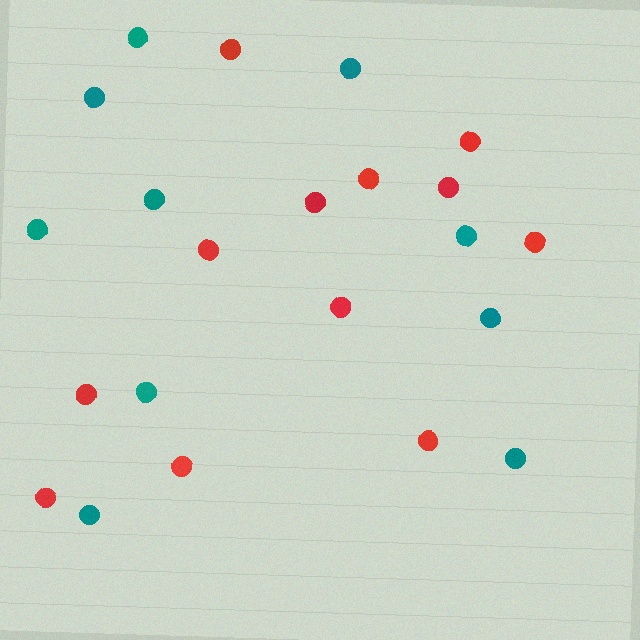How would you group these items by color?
There are 2 groups: one group of red circles (12) and one group of teal circles (10).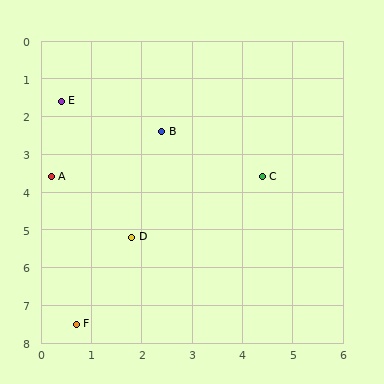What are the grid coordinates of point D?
Point D is at approximately (1.8, 5.2).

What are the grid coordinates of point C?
Point C is at approximately (4.4, 3.6).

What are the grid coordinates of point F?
Point F is at approximately (0.7, 7.5).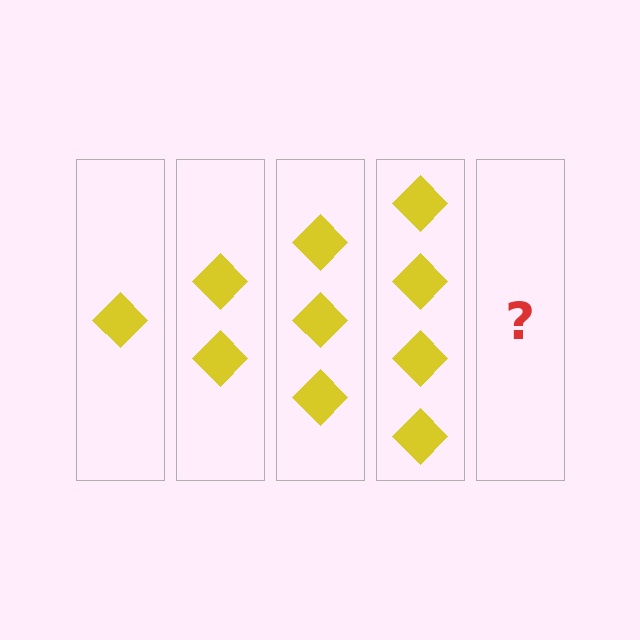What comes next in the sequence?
The next element should be 5 diamonds.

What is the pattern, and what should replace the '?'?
The pattern is that each step adds one more diamond. The '?' should be 5 diamonds.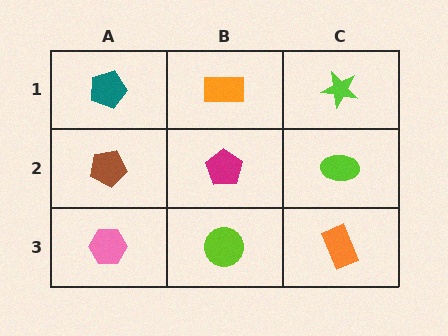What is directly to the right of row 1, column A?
An orange rectangle.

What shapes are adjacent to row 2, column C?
A lime star (row 1, column C), an orange rectangle (row 3, column C), a magenta pentagon (row 2, column B).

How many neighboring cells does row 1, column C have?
2.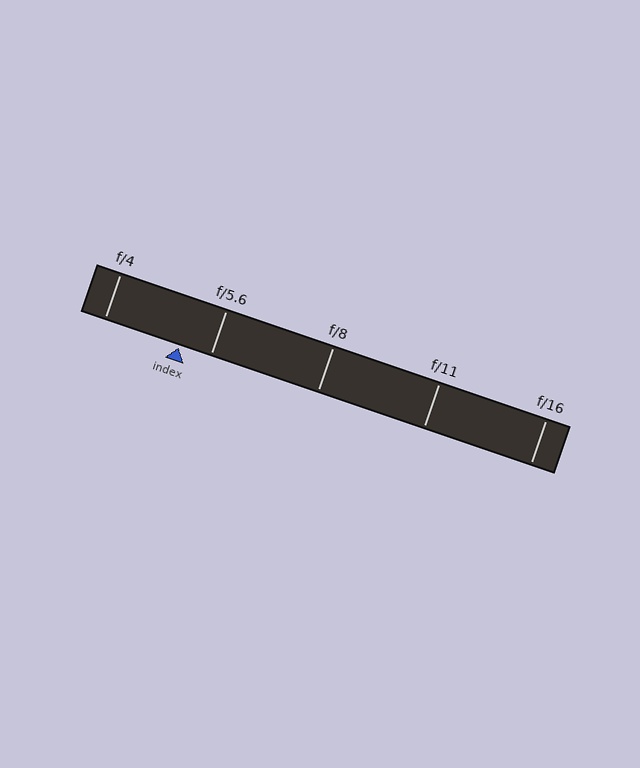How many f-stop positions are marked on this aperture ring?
There are 5 f-stop positions marked.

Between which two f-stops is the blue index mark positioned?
The index mark is between f/4 and f/5.6.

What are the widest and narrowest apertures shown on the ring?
The widest aperture shown is f/4 and the narrowest is f/16.